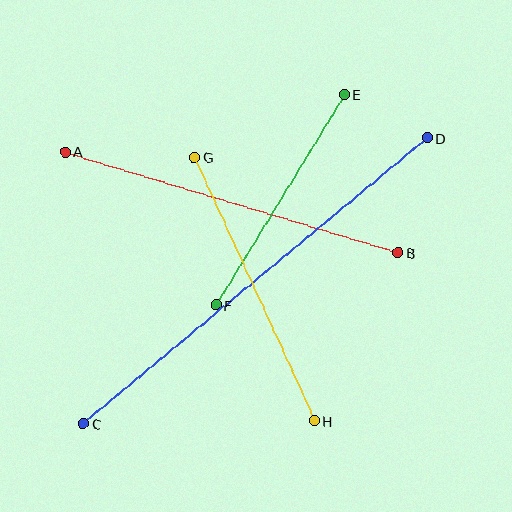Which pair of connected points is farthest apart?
Points C and D are farthest apart.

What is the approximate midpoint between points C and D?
The midpoint is at approximately (255, 281) pixels.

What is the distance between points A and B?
The distance is approximately 348 pixels.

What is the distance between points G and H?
The distance is approximately 289 pixels.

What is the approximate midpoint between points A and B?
The midpoint is at approximately (231, 202) pixels.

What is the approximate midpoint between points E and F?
The midpoint is at approximately (280, 199) pixels.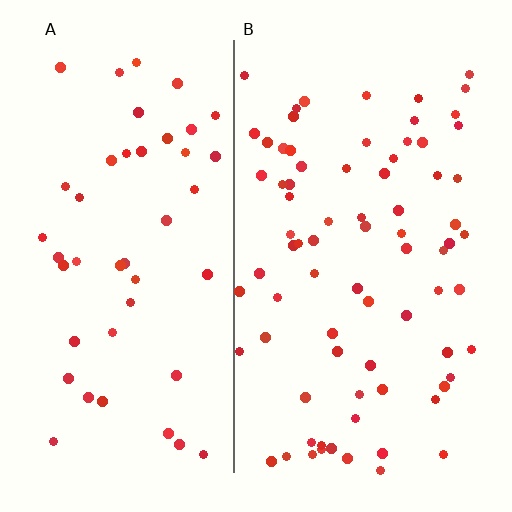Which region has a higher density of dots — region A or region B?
B (the right).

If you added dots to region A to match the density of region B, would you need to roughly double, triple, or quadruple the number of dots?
Approximately double.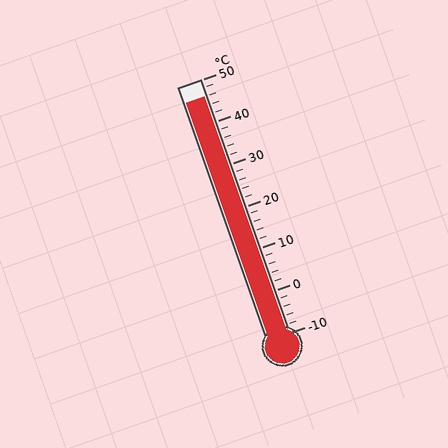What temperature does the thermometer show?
The thermometer shows approximately 46°C.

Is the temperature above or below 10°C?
The temperature is above 10°C.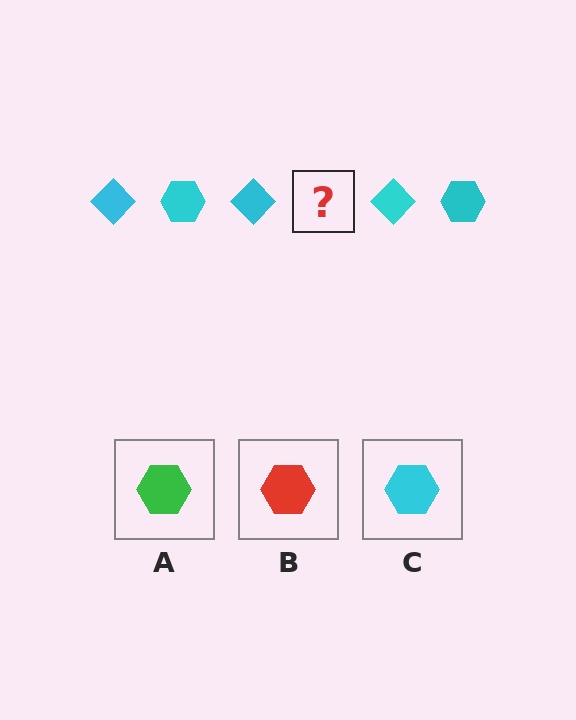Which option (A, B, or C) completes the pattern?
C.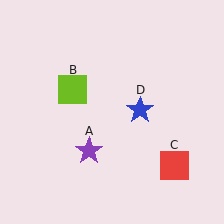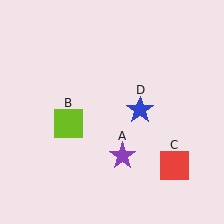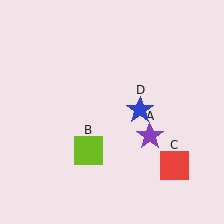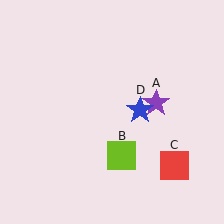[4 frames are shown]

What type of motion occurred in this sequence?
The purple star (object A), lime square (object B) rotated counterclockwise around the center of the scene.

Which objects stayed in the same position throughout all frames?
Red square (object C) and blue star (object D) remained stationary.